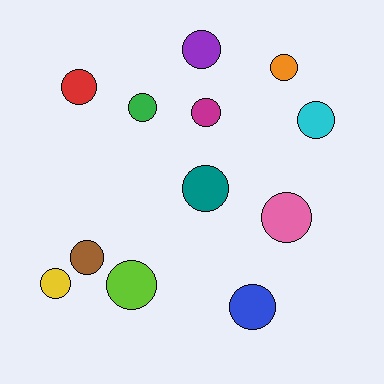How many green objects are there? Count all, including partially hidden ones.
There is 1 green object.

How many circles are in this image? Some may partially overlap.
There are 12 circles.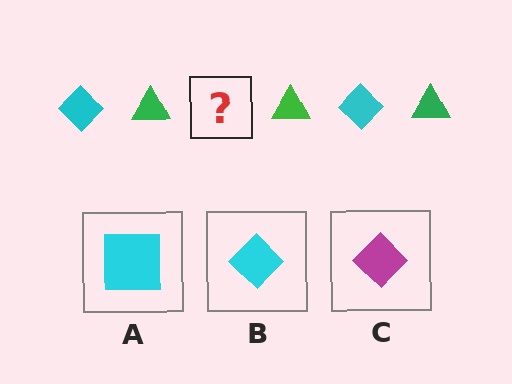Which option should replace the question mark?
Option B.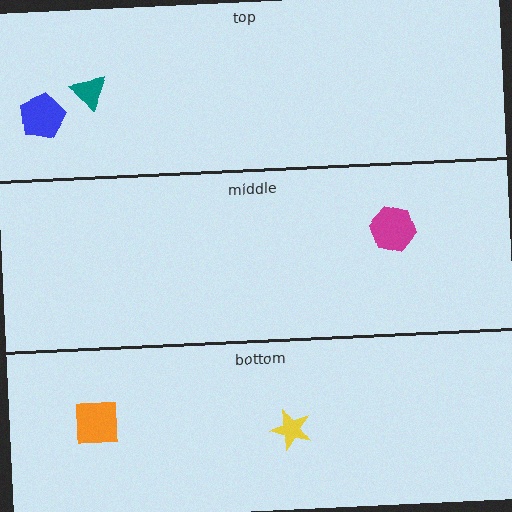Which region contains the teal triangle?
The top region.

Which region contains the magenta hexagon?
The middle region.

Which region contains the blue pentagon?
The top region.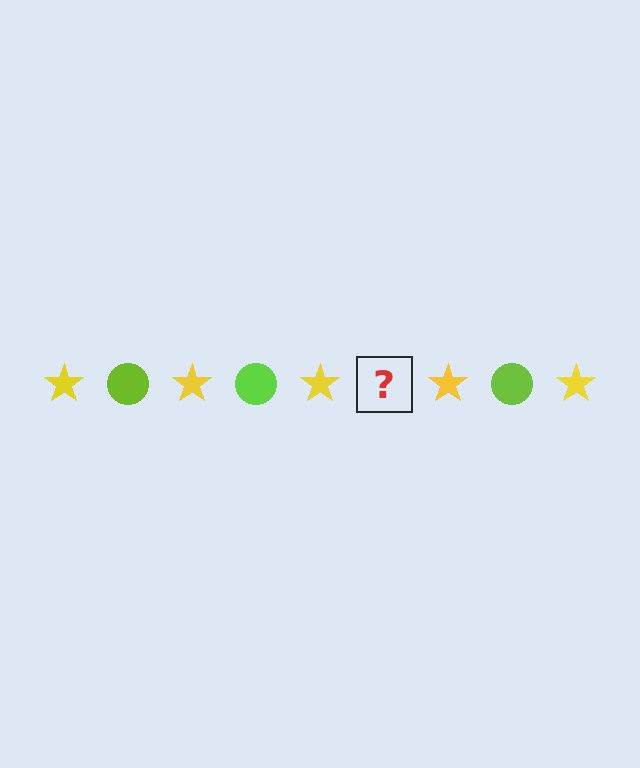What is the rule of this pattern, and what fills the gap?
The rule is that the pattern alternates between yellow star and lime circle. The gap should be filled with a lime circle.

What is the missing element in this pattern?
The missing element is a lime circle.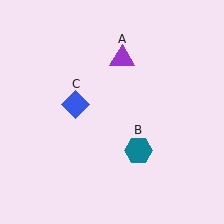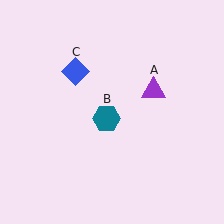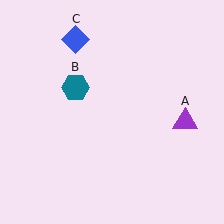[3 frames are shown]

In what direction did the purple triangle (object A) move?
The purple triangle (object A) moved down and to the right.